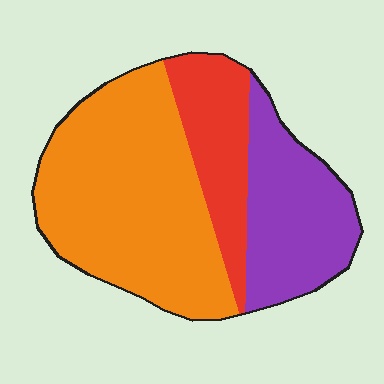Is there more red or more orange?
Orange.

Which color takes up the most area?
Orange, at roughly 55%.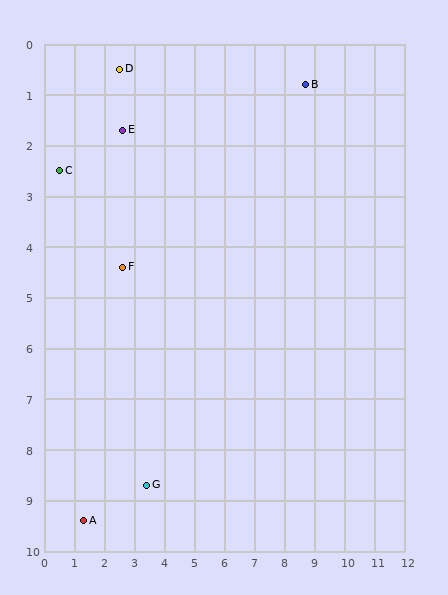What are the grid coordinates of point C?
Point C is at approximately (0.5, 2.5).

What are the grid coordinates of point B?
Point B is at approximately (8.7, 0.8).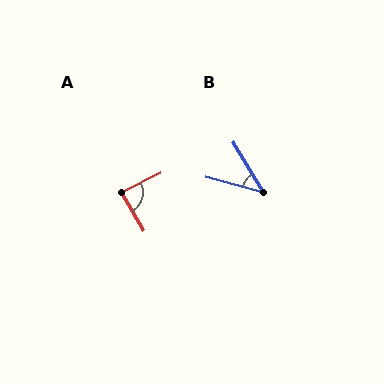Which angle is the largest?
A, at approximately 86 degrees.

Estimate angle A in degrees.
Approximately 86 degrees.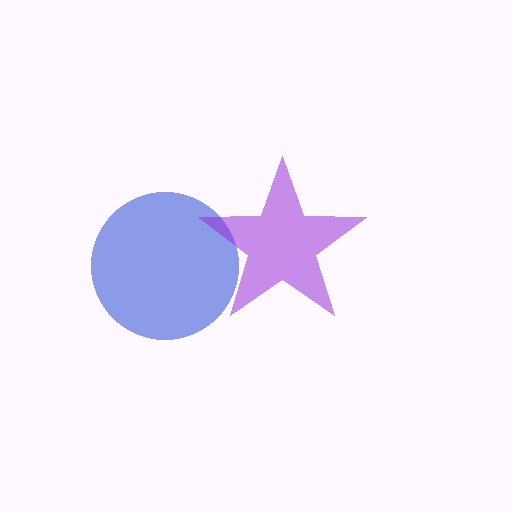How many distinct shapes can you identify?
There are 2 distinct shapes: a blue circle, a purple star.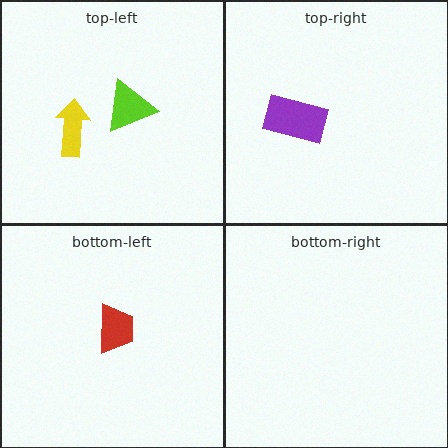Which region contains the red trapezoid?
The bottom-left region.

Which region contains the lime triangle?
The top-left region.